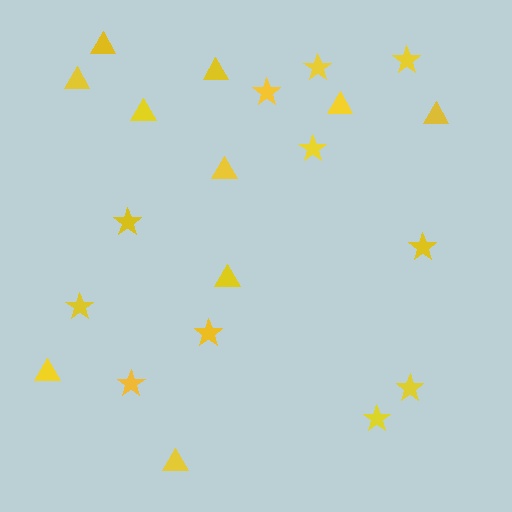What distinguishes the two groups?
There are 2 groups: one group of stars (11) and one group of triangles (10).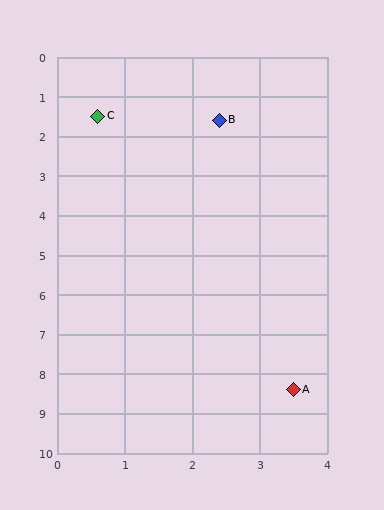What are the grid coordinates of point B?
Point B is at approximately (2.4, 1.6).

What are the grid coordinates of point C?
Point C is at approximately (0.6, 1.5).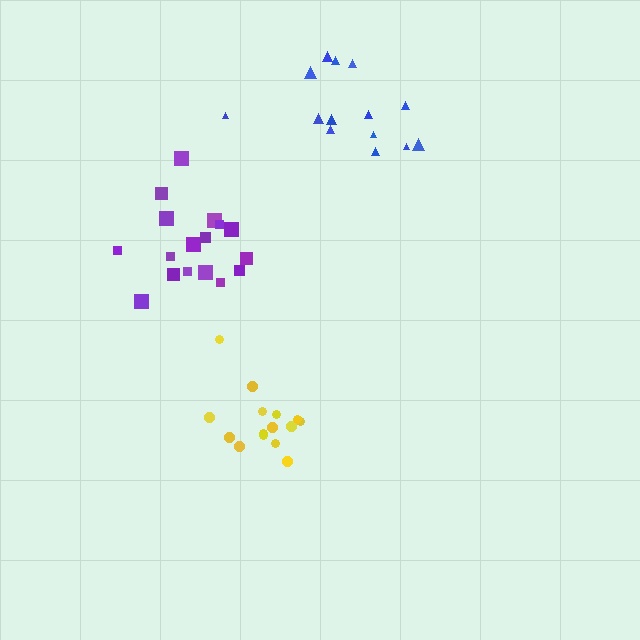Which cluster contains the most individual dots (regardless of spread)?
Purple (17).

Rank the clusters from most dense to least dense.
yellow, blue, purple.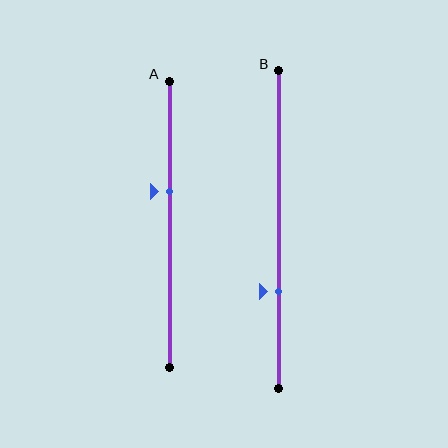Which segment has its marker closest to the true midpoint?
Segment A has its marker closest to the true midpoint.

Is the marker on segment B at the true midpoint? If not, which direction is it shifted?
No, the marker on segment B is shifted downward by about 19% of the segment length.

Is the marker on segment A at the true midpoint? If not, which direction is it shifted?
No, the marker on segment A is shifted upward by about 12% of the segment length.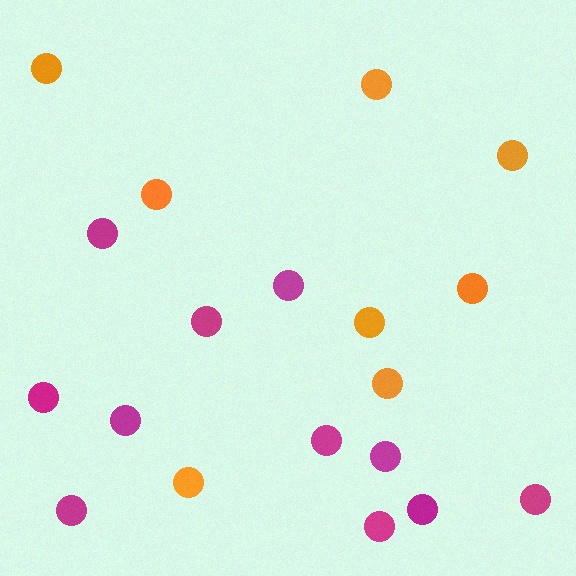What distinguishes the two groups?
There are 2 groups: one group of magenta circles (11) and one group of orange circles (8).